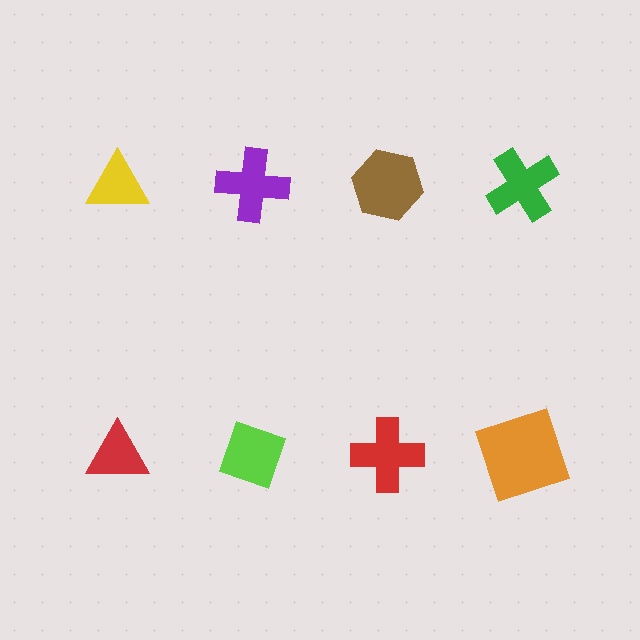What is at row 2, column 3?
A red cross.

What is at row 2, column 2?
A lime diamond.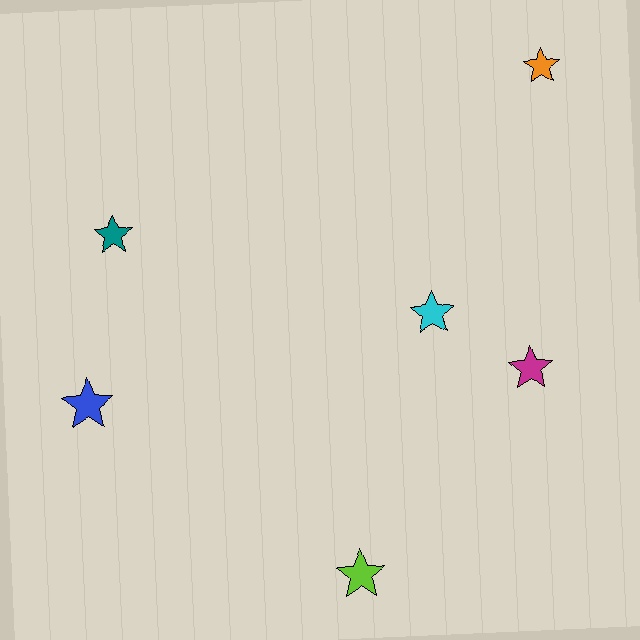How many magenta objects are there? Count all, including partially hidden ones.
There is 1 magenta object.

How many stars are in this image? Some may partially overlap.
There are 6 stars.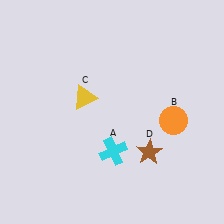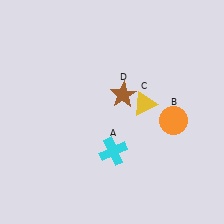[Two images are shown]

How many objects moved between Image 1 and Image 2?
2 objects moved between the two images.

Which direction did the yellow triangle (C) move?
The yellow triangle (C) moved right.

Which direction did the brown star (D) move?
The brown star (D) moved up.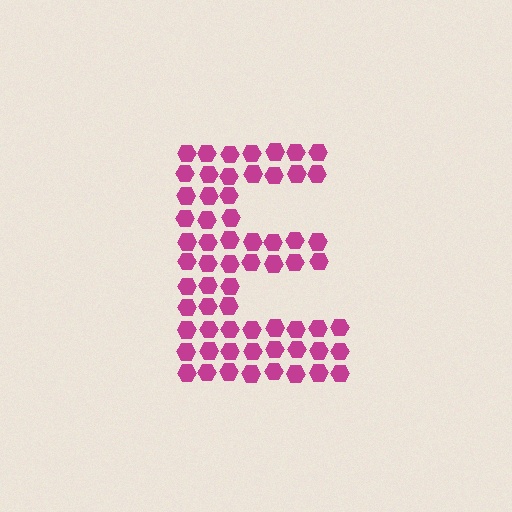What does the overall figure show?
The overall figure shows the letter E.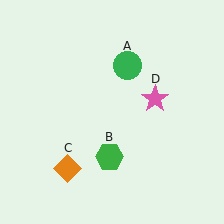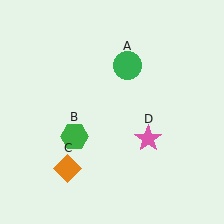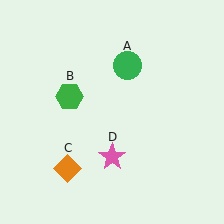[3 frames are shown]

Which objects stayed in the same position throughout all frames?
Green circle (object A) and orange diamond (object C) remained stationary.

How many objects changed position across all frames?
2 objects changed position: green hexagon (object B), pink star (object D).